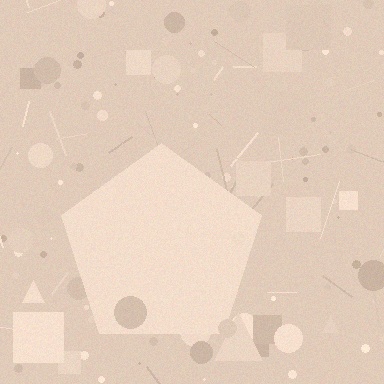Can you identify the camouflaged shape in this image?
The camouflaged shape is a pentagon.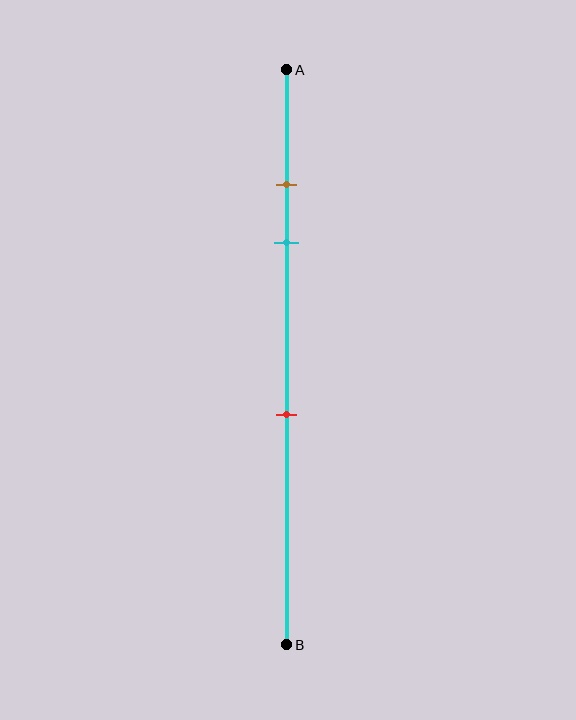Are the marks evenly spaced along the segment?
No, the marks are not evenly spaced.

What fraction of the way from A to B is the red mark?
The red mark is approximately 60% (0.6) of the way from A to B.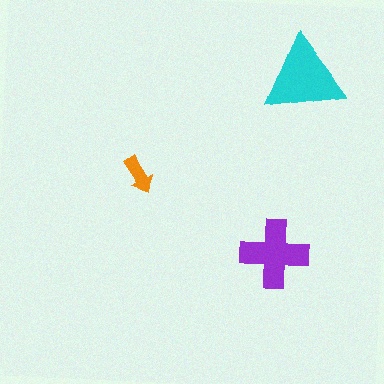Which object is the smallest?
The orange arrow.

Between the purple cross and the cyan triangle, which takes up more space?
The cyan triangle.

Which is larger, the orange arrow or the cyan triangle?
The cyan triangle.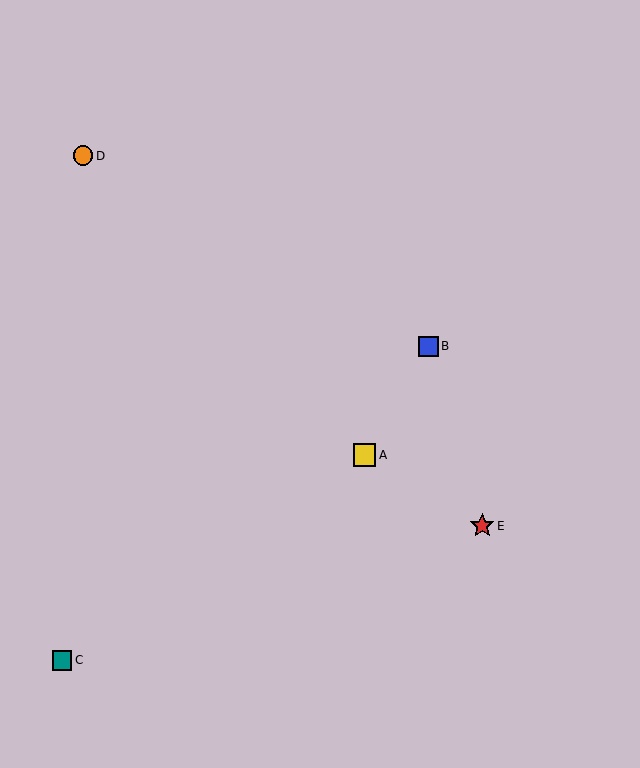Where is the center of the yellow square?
The center of the yellow square is at (365, 455).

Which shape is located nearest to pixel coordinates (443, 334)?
The blue square (labeled B) at (429, 346) is nearest to that location.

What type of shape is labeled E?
Shape E is a red star.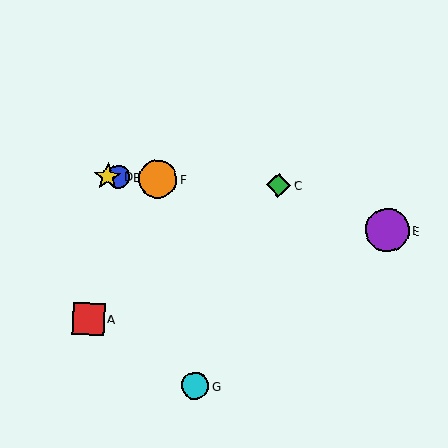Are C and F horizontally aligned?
Yes, both are at y≈185.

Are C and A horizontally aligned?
No, C is at y≈185 and A is at y≈319.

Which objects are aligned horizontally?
Objects B, C, D, F are aligned horizontally.